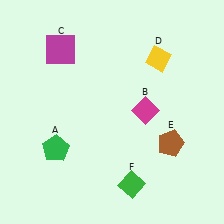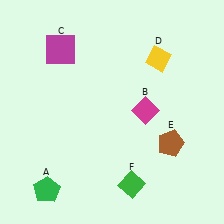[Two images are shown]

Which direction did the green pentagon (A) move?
The green pentagon (A) moved down.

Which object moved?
The green pentagon (A) moved down.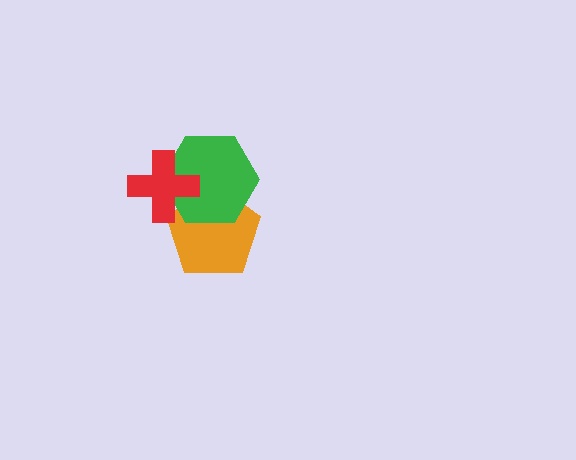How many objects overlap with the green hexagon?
2 objects overlap with the green hexagon.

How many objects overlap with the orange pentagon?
2 objects overlap with the orange pentagon.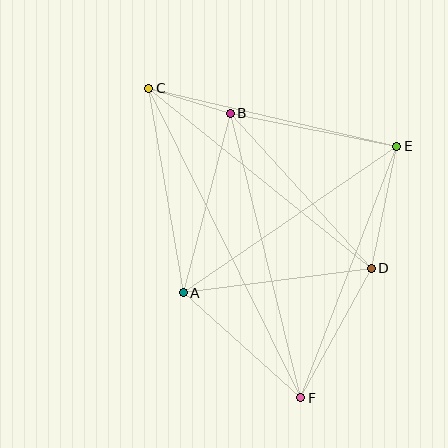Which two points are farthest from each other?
Points C and F are farthest from each other.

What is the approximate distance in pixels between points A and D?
The distance between A and D is approximately 189 pixels.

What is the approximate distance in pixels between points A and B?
The distance between A and B is approximately 185 pixels.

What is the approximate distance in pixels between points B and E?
The distance between B and E is approximately 170 pixels.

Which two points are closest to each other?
Points B and C are closest to each other.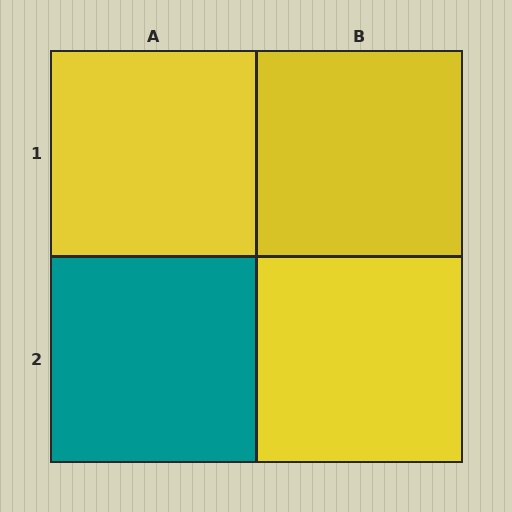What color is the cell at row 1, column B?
Yellow.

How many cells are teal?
1 cell is teal.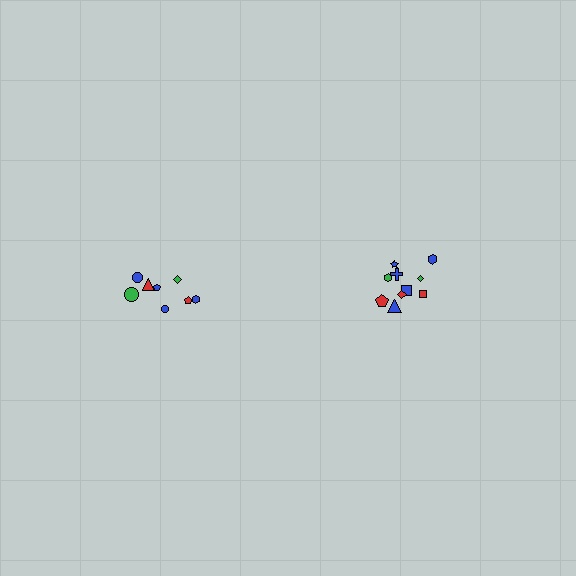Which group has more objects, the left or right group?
The right group.